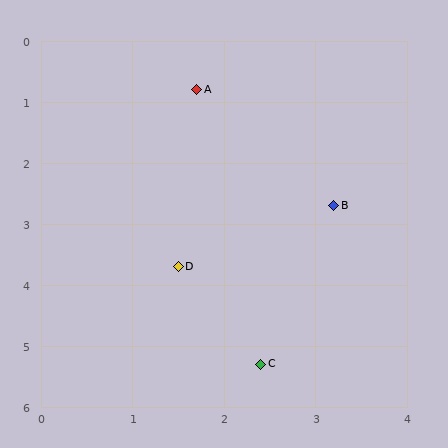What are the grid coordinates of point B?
Point B is at approximately (3.2, 2.7).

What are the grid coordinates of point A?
Point A is at approximately (1.7, 0.8).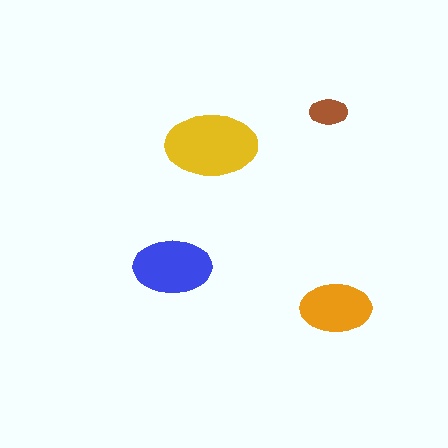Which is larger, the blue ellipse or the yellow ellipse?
The yellow one.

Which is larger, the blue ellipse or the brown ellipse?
The blue one.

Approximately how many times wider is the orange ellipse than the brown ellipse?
About 2 times wider.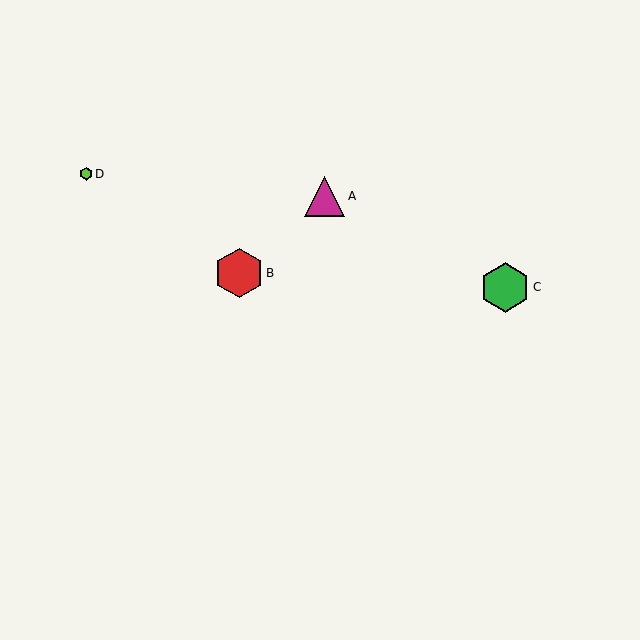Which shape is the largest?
The green hexagon (labeled C) is the largest.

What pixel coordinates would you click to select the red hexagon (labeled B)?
Click at (239, 273) to select the red hexagon B.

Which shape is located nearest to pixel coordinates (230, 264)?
The red hexagon (labeled B) at (239, 273) is nearest to that location.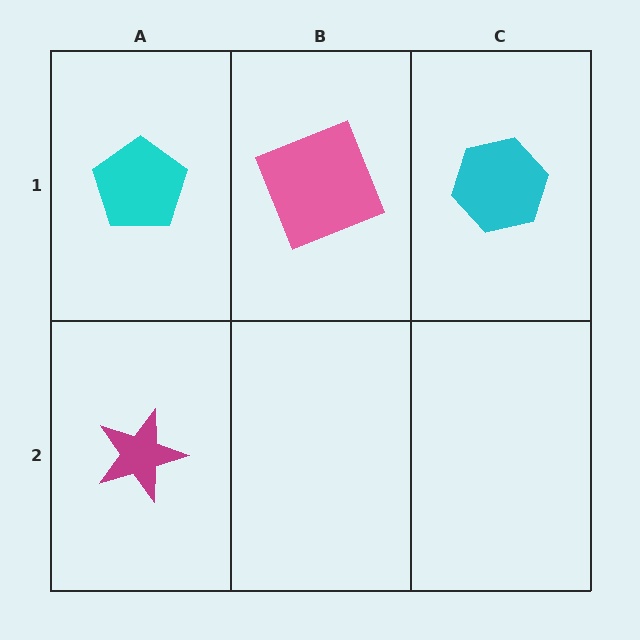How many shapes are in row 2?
1 shape.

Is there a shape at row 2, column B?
No, that cell is empty.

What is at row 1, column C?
A cyan hexagon.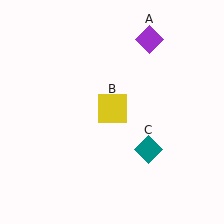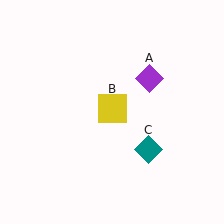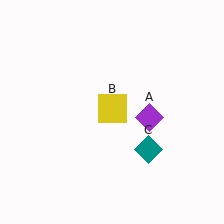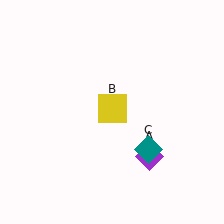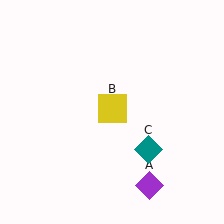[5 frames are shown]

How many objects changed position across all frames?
1 object changed position: purple diamond (object A).